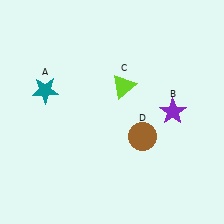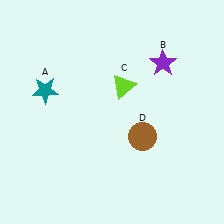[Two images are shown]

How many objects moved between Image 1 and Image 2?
1 object moved between the two images.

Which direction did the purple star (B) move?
The purple star (B) moved up.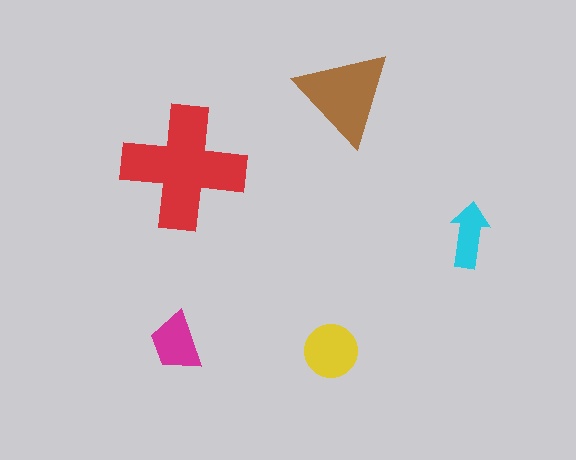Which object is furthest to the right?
The cyan arrow is rightmost.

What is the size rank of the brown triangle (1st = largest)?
2nd.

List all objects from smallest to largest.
The cyan arrow, the magenta trapezoid, the yellow circle, the brown triangle, the red cross.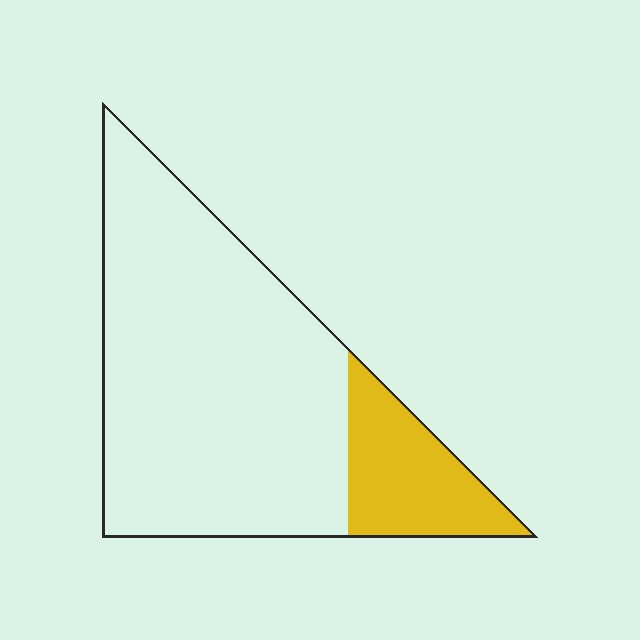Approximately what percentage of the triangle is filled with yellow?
Approximately 20%.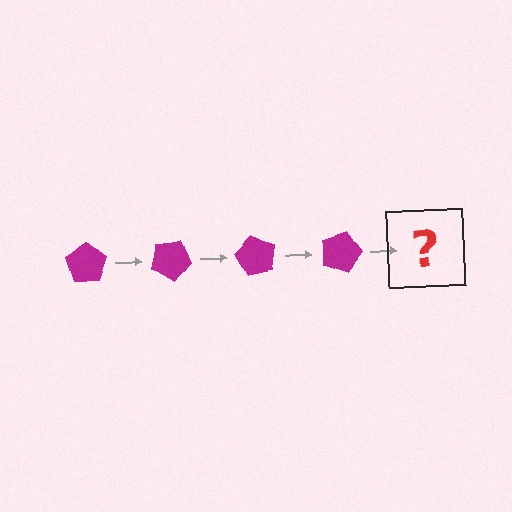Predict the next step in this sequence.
The next step is a magenta pentagon rotated 120 degrees.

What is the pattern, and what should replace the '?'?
The pattern is that the pentagon rotates 30 degrees each step. The '?' should be a magenta pentagon rotated 120 degrees.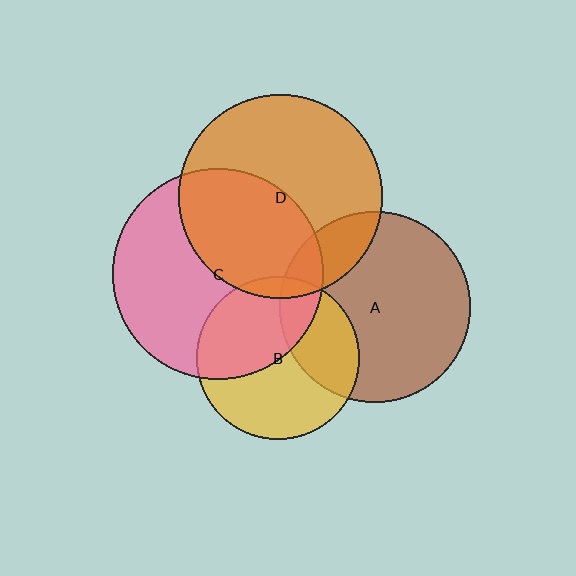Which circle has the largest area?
Circle C (pink).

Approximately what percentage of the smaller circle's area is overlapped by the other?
Approximately 5%.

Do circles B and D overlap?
Yes.